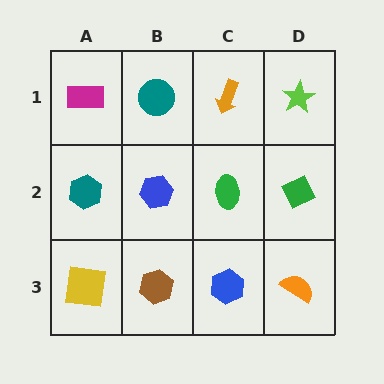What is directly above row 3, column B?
A blue hexagon.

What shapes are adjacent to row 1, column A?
A teal hexagon (row 2, column A), a teal circle (row 1, column B).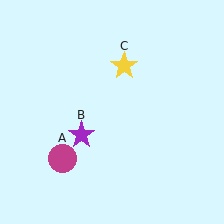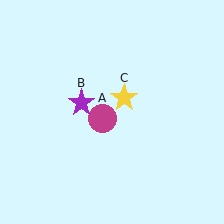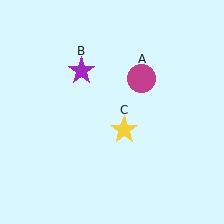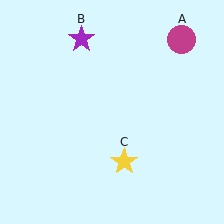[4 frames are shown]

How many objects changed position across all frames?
3 objects changed position: magenta circle (object A), purple star (object B), yellow star (object C).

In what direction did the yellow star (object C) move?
The yellow star (object C) moved down.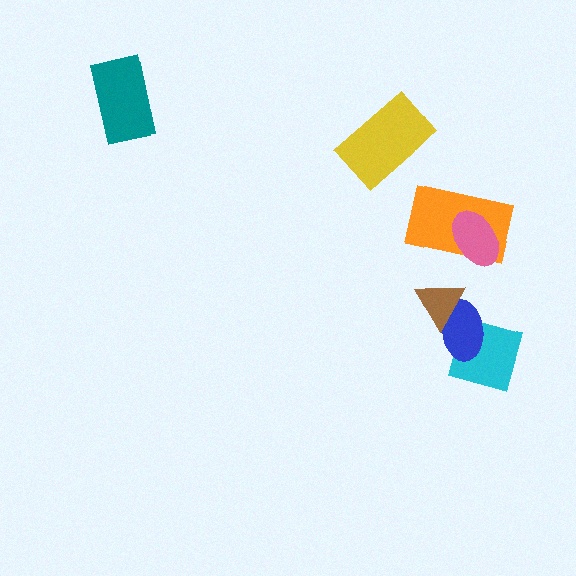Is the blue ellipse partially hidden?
Yes, it is partially covered by another shape.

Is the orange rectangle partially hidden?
Yes, it is partially covered by another shape.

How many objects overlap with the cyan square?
1 object overlaps with the cyan square.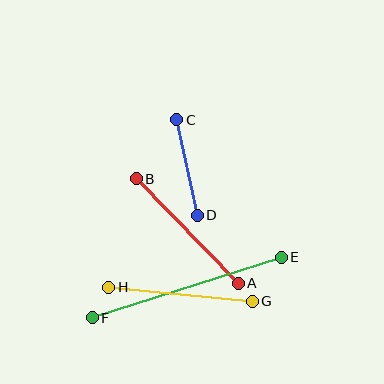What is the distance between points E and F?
The distance is approximately 199 pixels.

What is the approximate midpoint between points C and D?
The midpoint is at approximately (187, 167) pixels.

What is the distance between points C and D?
The distance is approximately 97 pixels.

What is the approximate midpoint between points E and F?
The midpoint is at approximately (187, 288) pixels.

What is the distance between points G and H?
The distance is approximately 144 pixels.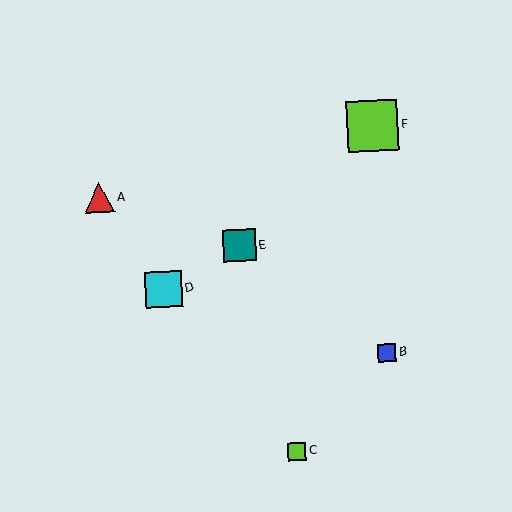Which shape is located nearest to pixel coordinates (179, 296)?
The cyan square (labeled D) at (164, 289) is nearest to that location.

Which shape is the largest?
The lime square (labeled F) is the largest.